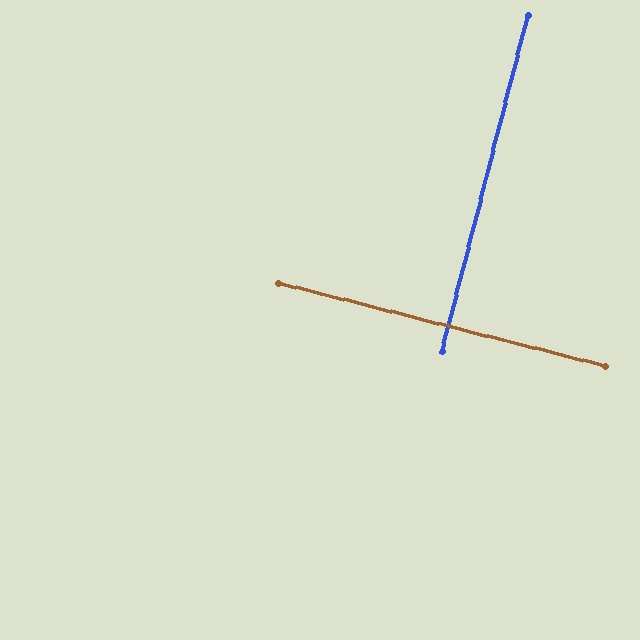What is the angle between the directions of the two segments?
Approximately 90 degrees.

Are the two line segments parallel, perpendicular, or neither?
Perpendicular — they meet at approximately 90°.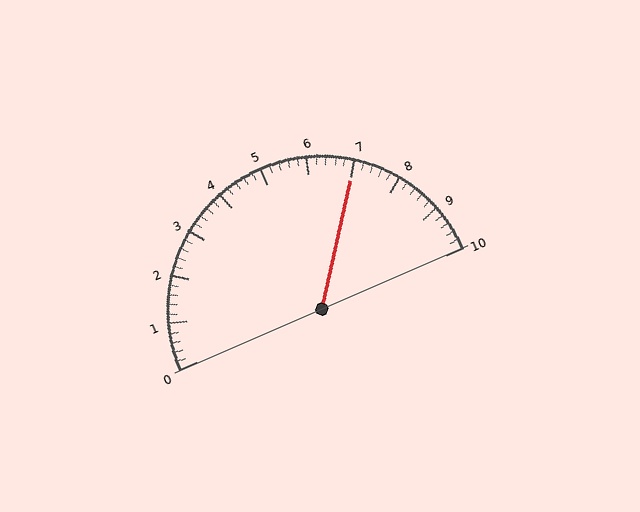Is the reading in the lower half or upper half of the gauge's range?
The reading is in the upper half of the range (0 to 10).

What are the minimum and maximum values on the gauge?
The gauge ranges from 0 to 10.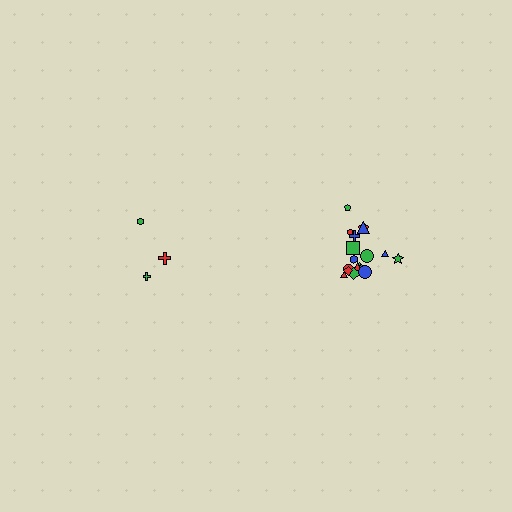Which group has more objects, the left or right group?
The right group.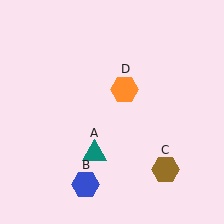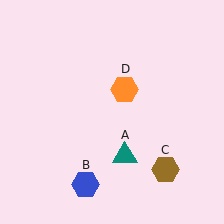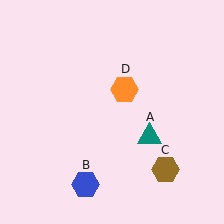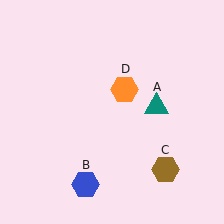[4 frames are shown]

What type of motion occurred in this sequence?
The teal triangle (object A) rotated counterclockwise around the center of the scene.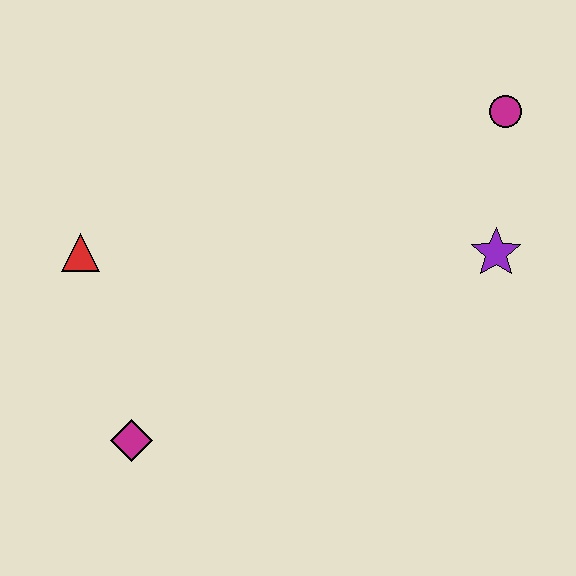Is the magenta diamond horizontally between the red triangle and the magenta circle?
Yes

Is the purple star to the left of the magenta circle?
Yes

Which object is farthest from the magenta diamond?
The magenta circle is farthest from the magenta diamond.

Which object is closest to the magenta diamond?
The red triangle is closest to the magenta diamond.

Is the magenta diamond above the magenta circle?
No